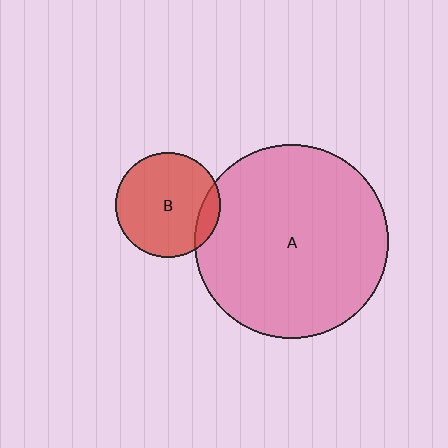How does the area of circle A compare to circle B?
Approximately 3.4 times.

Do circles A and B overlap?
Yes.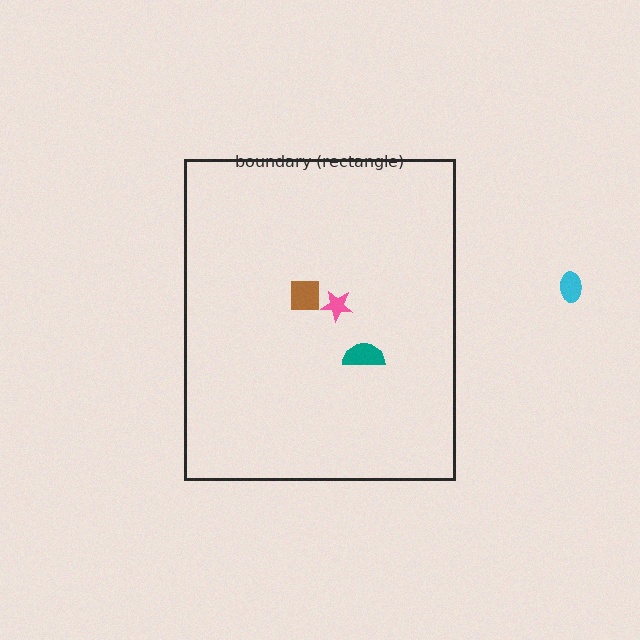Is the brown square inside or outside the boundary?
Inside.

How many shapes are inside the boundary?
3 inside, 1 outside.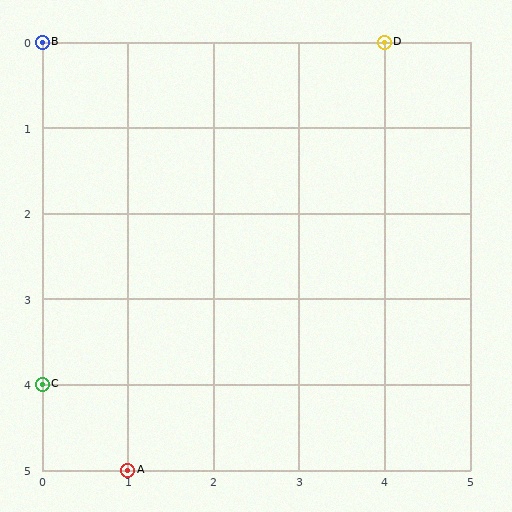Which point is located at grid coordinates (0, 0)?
Point B is at (0, 0).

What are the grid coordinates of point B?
Point B is at grid coordinates (0, 0).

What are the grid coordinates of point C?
Point C is at grid coordinates (0, 4).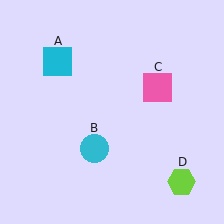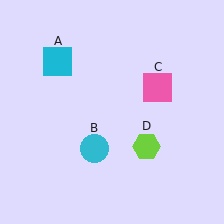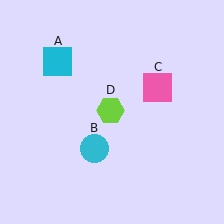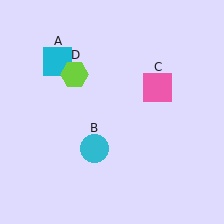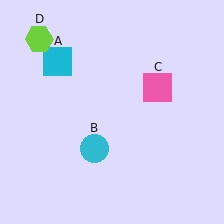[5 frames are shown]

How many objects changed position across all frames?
1 object changed position: lime hexagon (object D).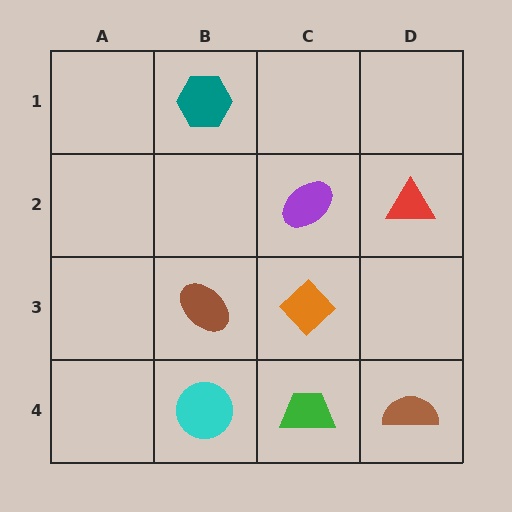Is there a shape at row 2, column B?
No, that cell is empty.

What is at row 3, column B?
A brown ellipse.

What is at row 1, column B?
A teal hexagon.